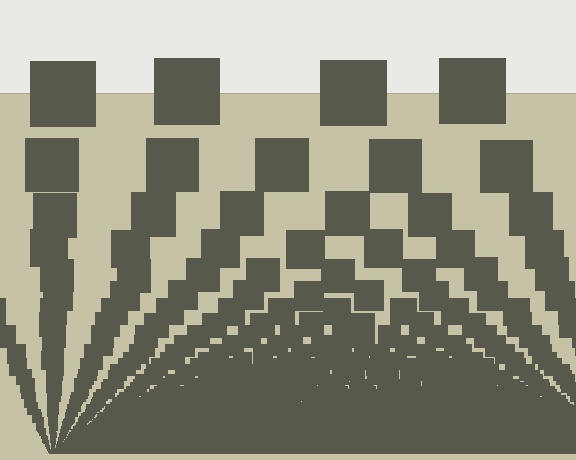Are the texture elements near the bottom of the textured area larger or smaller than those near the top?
Smaller. The gradient is inverted — elements near the bottom are smaller and denser.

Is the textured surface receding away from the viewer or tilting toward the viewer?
The surface appears to tilt toward the viewer. Texture elements get larger and sparser toward the top.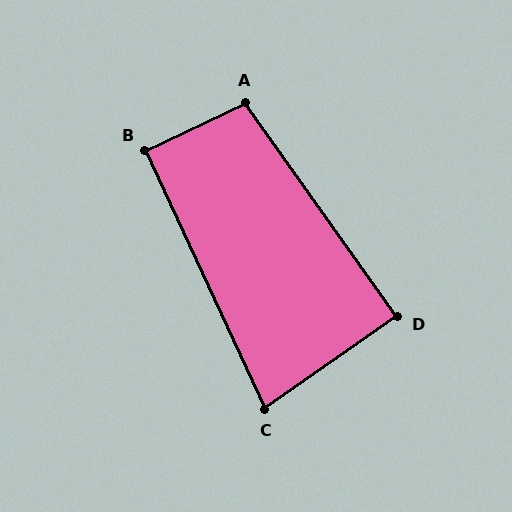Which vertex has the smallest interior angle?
C, at approximately 80 degrees.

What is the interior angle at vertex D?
Approximately 90 degrees (approximately right).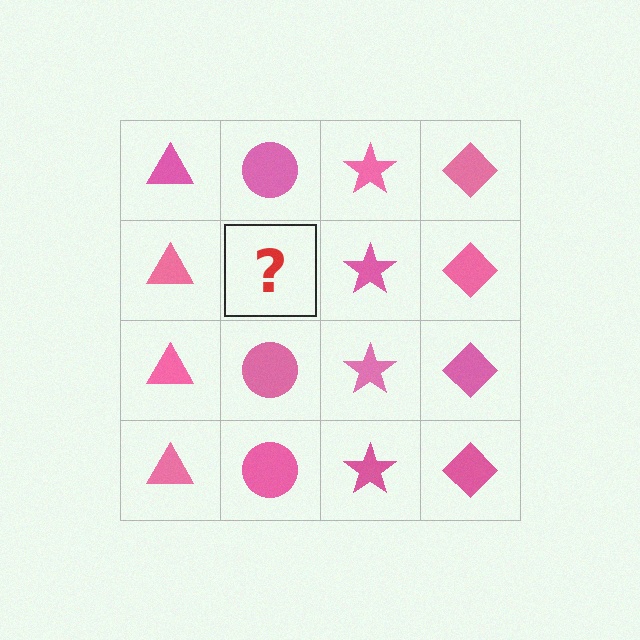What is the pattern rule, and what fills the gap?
The rule is that each column has a consistent shape. The gap should be filled with a pink circle.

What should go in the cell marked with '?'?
The missing cell should contain a pink circle.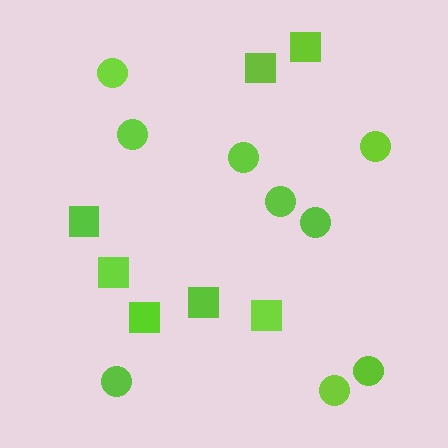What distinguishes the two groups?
There are 2 groups: one group of circles (9) and one group of squares (7).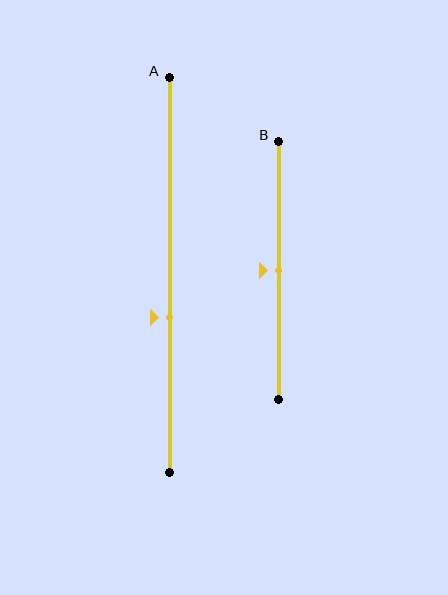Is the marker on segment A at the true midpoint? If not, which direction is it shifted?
No, the marker on segment A is shifted downward by about 11% of the segment length.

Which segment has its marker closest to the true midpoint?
Segment B has its marker closest to the true midpoint.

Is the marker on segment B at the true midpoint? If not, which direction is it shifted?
Yes, the marker on segment B is at the true midpoint.